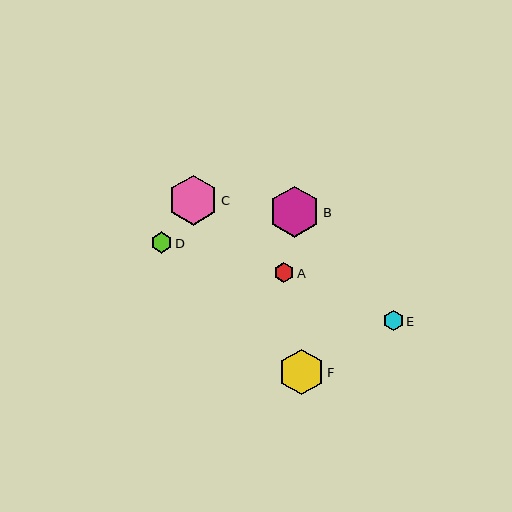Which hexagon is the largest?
Hexagon B is the largest with a size of approximately 52 pixels.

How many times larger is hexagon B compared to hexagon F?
Hexagon B is approximately 1.1 times the size of hexagon F.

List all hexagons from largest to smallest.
From largest to smallest: B, C, F, D, E, A.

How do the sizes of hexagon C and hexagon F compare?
Hexagon C and hexagon F are approximately the same size.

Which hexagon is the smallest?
Hexagon A is the smallest with a size of approximately 20 pixels.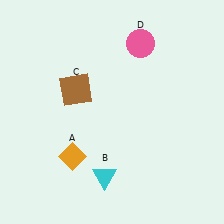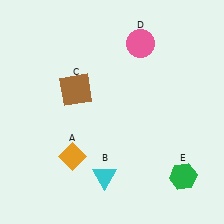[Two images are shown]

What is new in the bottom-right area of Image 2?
A green hexagon (E) was added in the bottom-right area of Image 2.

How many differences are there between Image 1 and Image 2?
There is 1 difference between the two images.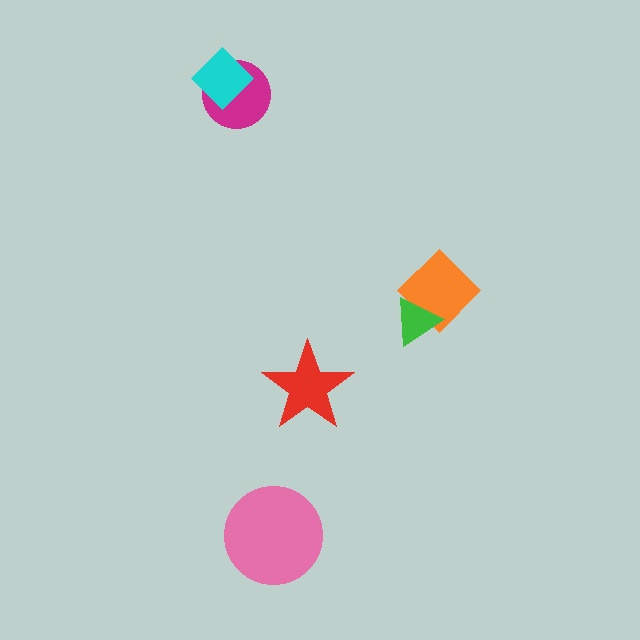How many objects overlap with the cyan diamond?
1 object overlaps with the cyan diamond.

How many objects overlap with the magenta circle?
1 object overlaps with the magenta circle.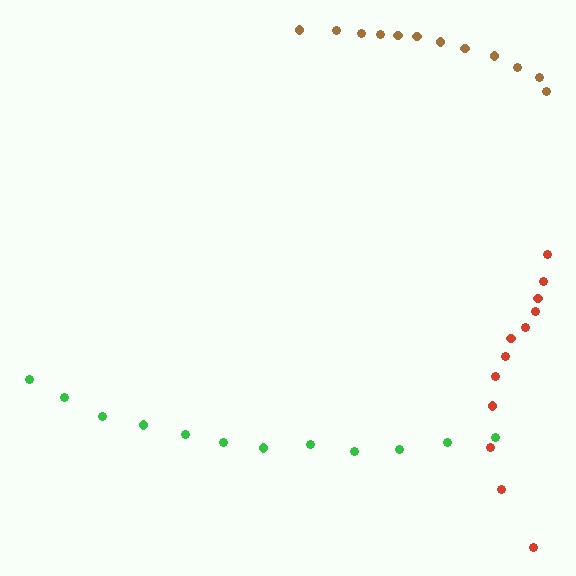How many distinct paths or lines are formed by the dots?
There are 3 distinct paths.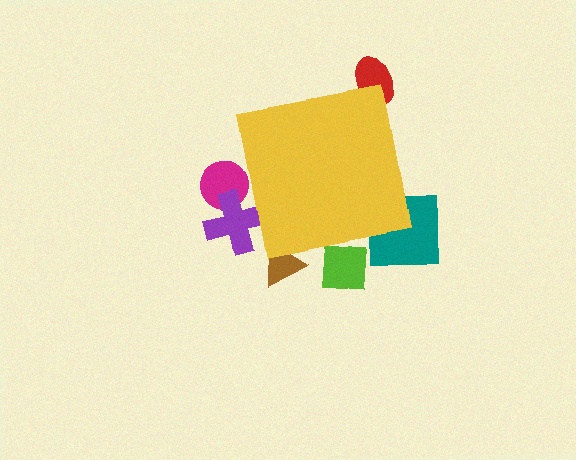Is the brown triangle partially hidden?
Yes, the brown triangle is partially hidden behind the yellow square.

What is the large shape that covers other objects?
A yellow square.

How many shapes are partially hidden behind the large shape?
6 shapes are partially hidden.